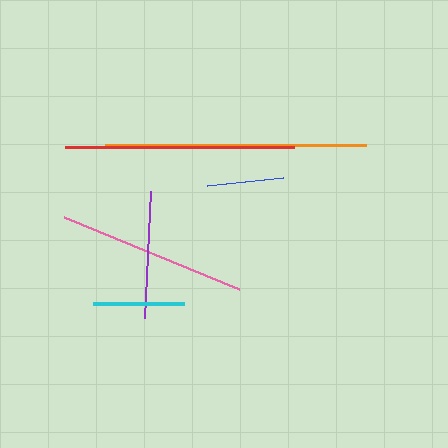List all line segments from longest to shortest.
From longest to shortest: orange, red, pink, purple, cyan, blue.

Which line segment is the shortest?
The blue line is the shortest at approximately 77 pixels.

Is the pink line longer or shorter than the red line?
The red line is longer than the pink line.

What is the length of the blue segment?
The blue segment is approximately 77 pixels long.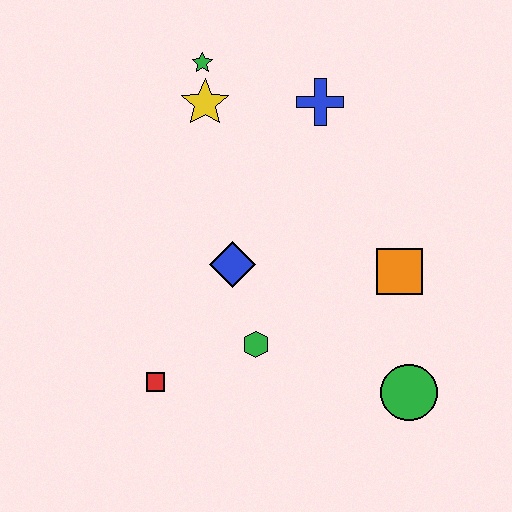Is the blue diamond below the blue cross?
Yes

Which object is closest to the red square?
The green hexagon is closest to the red square.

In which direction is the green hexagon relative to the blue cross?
The green hexagon is below the blue cross.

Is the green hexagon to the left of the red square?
No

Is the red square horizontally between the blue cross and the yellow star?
No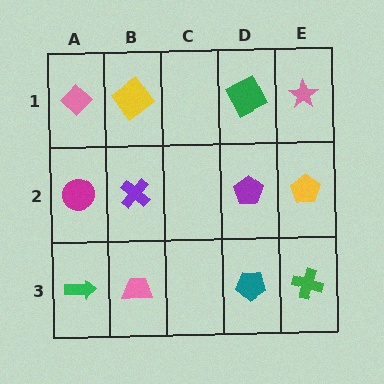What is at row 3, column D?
A teal pentagon.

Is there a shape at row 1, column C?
No, that cell is empty.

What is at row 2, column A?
A magenta circle.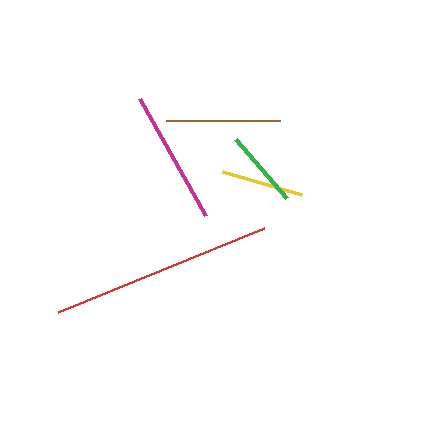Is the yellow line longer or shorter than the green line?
The yellow line is longer than the green line.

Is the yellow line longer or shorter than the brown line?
The brown line is longer than the yellow line.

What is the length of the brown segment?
The brown segment is approximately 114 pixels long.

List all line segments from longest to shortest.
From longest to shortest: red, magenta, brown, yellow, green.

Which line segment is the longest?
The red line is the longest at approximately 223 pixels.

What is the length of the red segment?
The red segment is approximately 223 pixels long.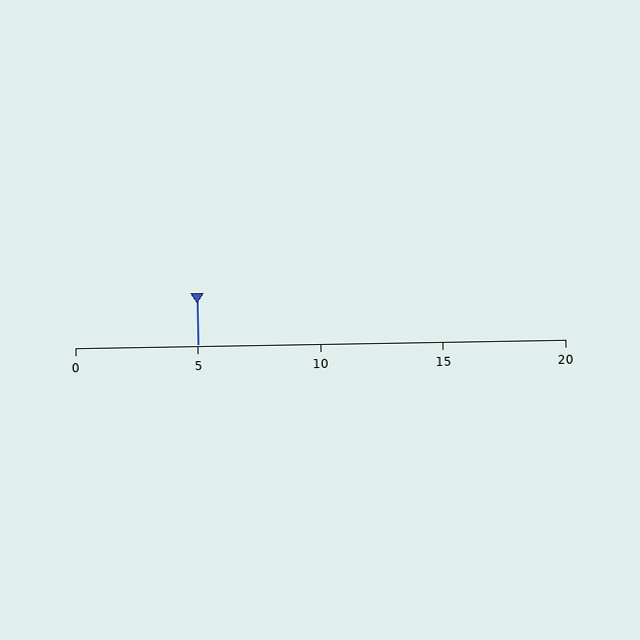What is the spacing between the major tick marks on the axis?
The major ticks are spaced 5 apart.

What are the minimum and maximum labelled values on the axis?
The axis runs from 0 to 20.